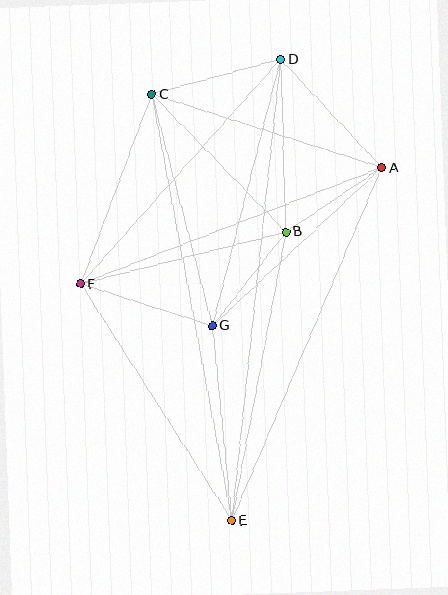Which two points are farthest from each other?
Points D and E are farthest from each other.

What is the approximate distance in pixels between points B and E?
The distance between B and E is approximately 294 pixels.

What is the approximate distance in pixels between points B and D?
The distance between B and D is approximately 173 pixels.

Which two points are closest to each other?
Points A and B are closest to each other.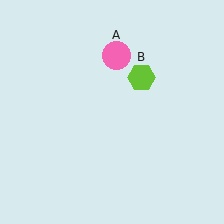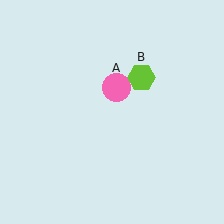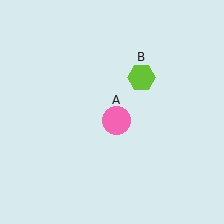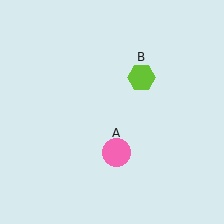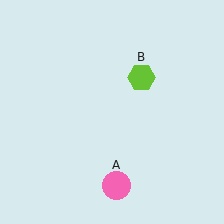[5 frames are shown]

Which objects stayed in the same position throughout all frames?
Lime hexagon (object B) remained stationary.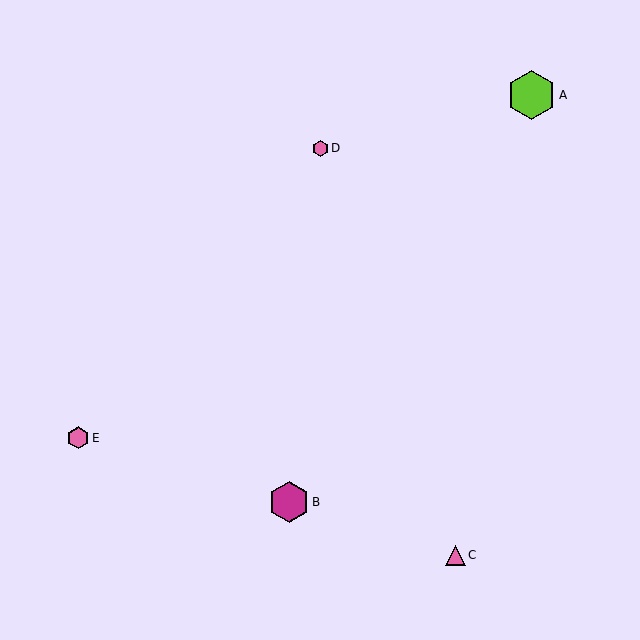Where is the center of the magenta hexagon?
The center of the magenta hexagon is at (289, 502).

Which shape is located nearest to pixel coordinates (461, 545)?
The pink triangle (labeled C) at (455, 555) is nearest to that location.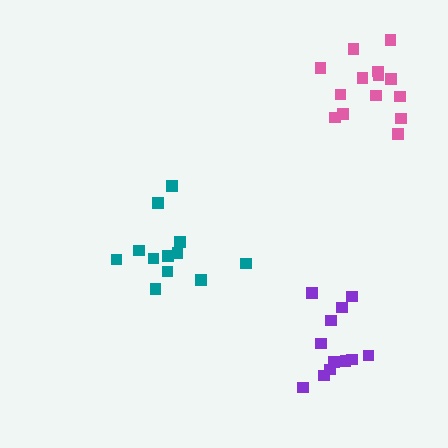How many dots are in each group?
Group 1: 12 dots, Group 2: 14 dots, Group 3: 12 dots (38 total).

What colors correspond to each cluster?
The clusters are colored: teal, pink, purple.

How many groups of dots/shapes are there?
There are 3 groups.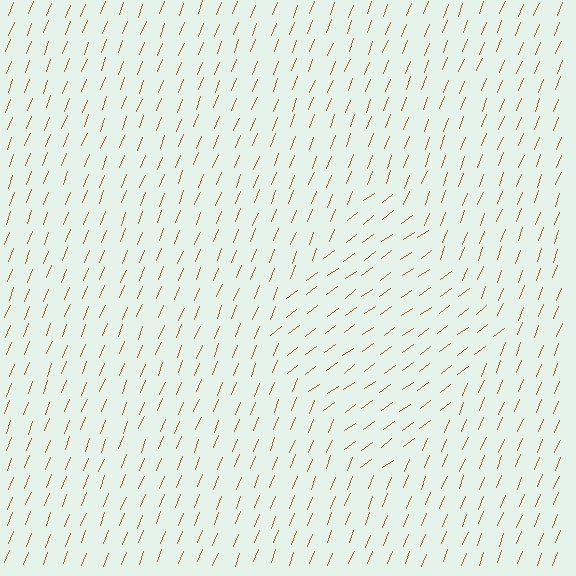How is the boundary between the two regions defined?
The boundary is defined purely by a change in line orientation (approximately 32 degrees difference). All lines are the same color and thickness.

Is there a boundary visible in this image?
Yes, there is a texture boundary formed by a change in line orientation.